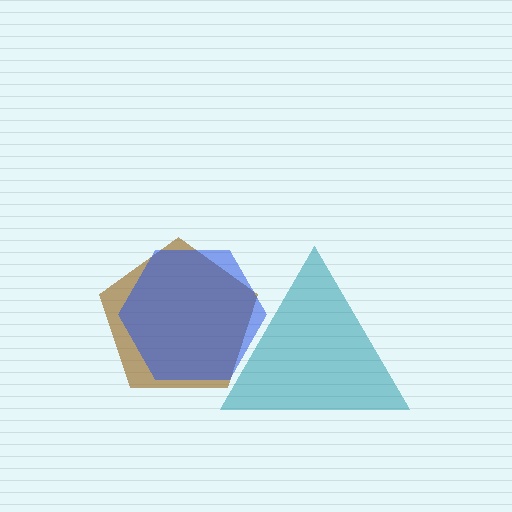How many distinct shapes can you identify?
There are 3 distinct shapes: a brown pentagon, a blue hexagon, a teal triangle.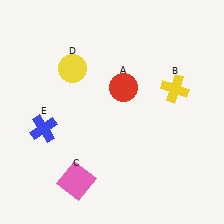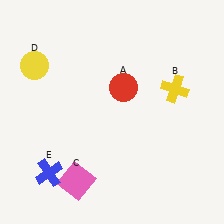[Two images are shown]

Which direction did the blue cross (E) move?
The blue cross (E) moved down.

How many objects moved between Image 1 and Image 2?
2 objects moved between the two images.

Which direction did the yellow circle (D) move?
The yellow circle (D) moved left.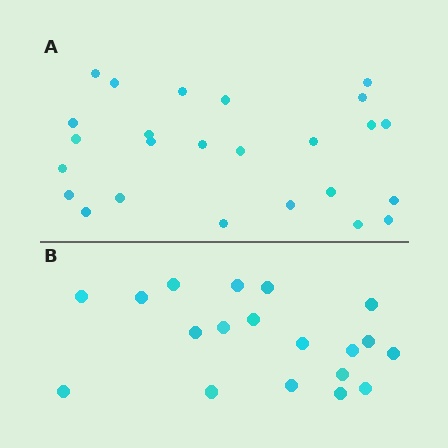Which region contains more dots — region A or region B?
Region A (the top region) has more dots.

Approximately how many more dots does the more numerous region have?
Region A has about 6 more dots than region B.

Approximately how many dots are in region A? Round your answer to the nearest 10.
About 20 dots. (The exact count is 25, which rounds to 20.)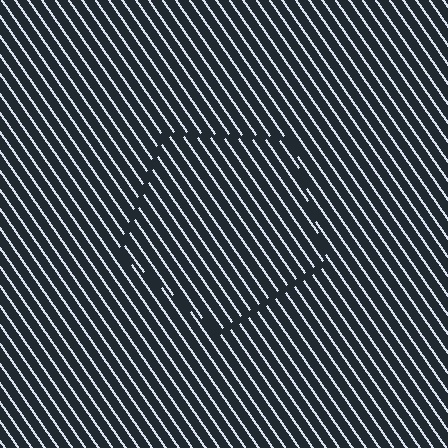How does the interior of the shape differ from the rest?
The interior of the shape contains the same grating, shifted by half a period — the contour is defined by the phase discontinuity where line-ends from the inner and outer gratings abut.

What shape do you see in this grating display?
An illusory pentagon. The interior of the shape contains the same grating, shifted by half a period — the contour is defined by the phase discontinuity where line-ends from the inner and outer gratings abut.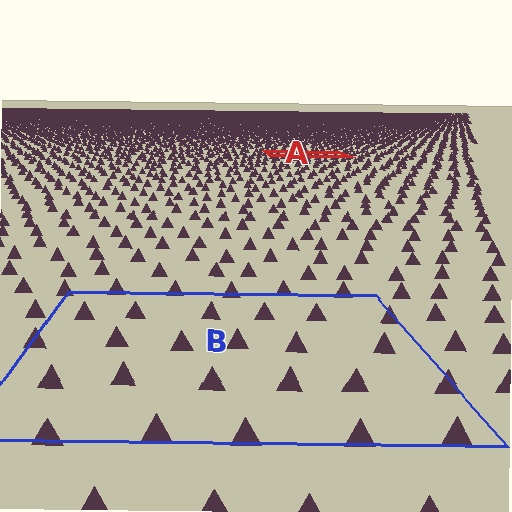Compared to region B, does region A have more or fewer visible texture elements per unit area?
Region A has more texture elements per unit area — they are packed more densely because it is farther away.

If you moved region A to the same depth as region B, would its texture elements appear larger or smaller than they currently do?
They would appear larger. At a closer depth, the same texture elements are projected at a bigger on-screen size.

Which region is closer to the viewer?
Region B is closer. The texture elements there are larger and more spread out.